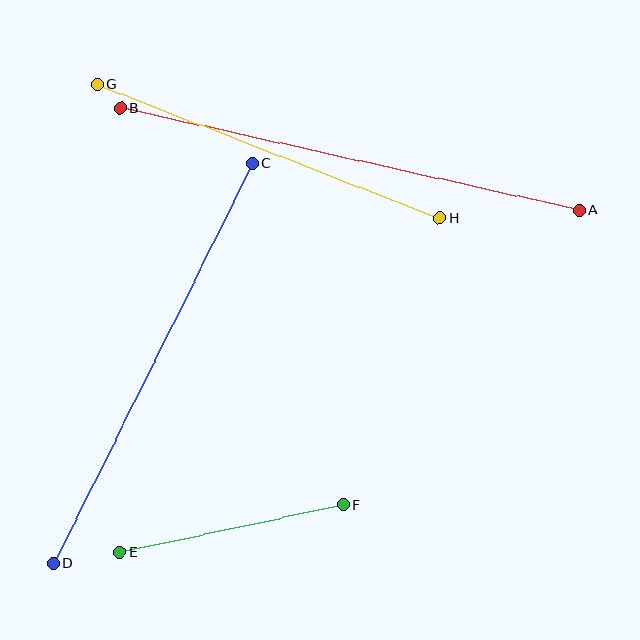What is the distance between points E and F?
The distance is approximately 229 pixels.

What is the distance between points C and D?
The distance is approximately 447 pixels.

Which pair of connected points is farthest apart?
Points A and B are farthest apart.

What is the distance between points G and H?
The distance is approximately 368 pixels.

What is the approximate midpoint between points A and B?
The midpoint is at approximately (350, 159) pixels.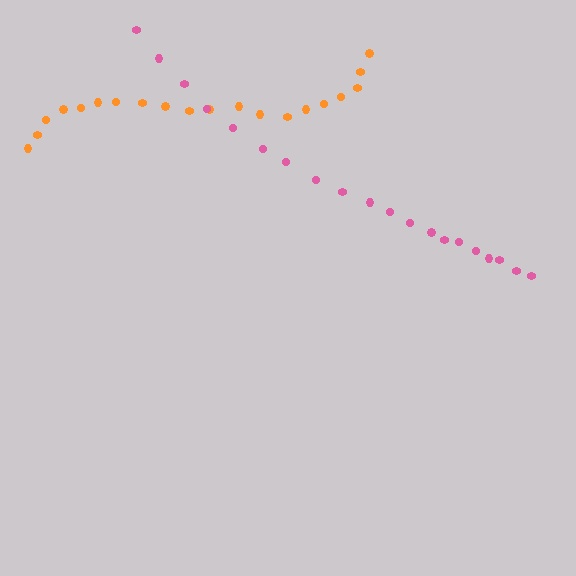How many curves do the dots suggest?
There are 2 distinct paths.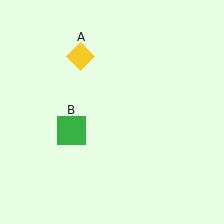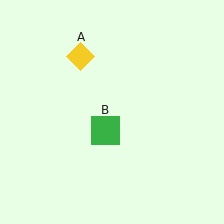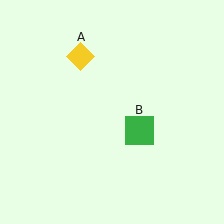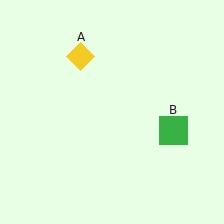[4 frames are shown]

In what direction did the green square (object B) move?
The green square (object B) moved right.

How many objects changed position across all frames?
1 object changed position: green square (object B).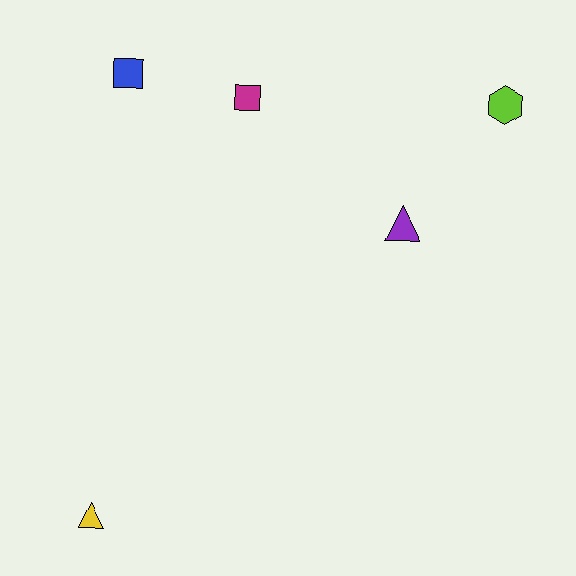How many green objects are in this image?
There are no green objects.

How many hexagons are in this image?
There is 1 hexagon.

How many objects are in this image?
There are 5 objects.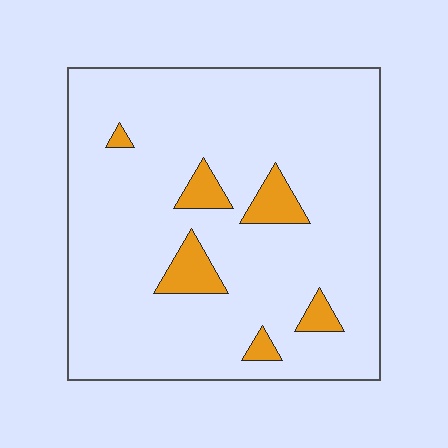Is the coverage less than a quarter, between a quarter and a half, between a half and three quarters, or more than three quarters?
Less than a quarter.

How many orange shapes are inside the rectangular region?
6.